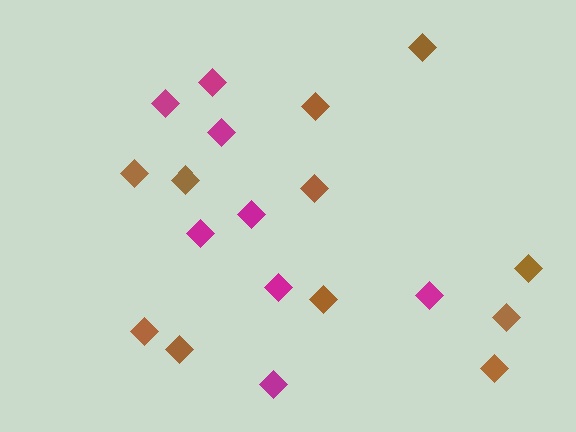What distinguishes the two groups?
There are 2 groups: one group of magenta diamonds (8) and one group of brown diamonds (11).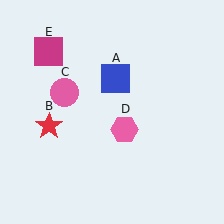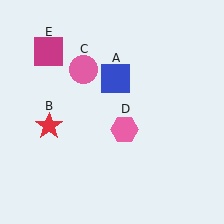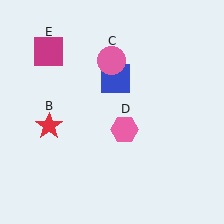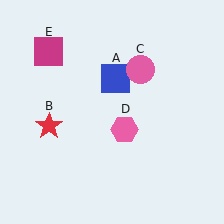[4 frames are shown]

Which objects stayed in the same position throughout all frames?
Blue square (object A) and red star (object B) and pink hexagon (object D) and magenta square (object E) remained stationary.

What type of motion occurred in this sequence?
The pink circle (object C) rotated clockwise around the center of the scene.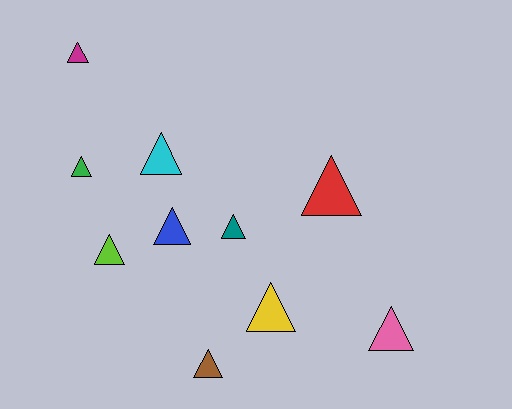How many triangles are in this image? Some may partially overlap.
There are 10 triangles.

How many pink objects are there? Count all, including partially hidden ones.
There is 1 pink object.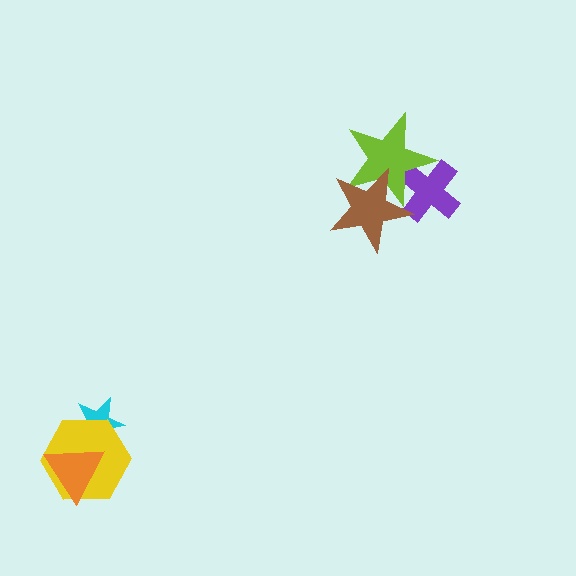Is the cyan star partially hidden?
Yes, it is partially covered by another shape.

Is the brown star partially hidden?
No, no other shape covers it.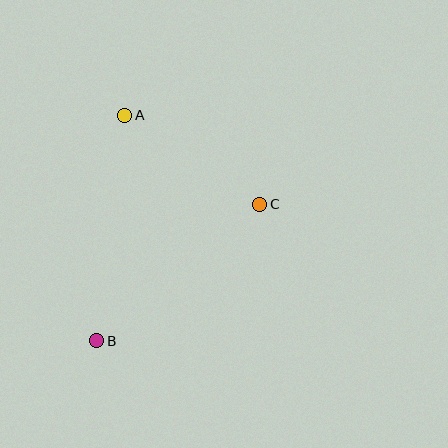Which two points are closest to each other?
Points A and C are closest to each other.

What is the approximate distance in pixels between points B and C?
The distance between B and C is approximately 213 pixels.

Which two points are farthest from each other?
Points A and B are farthest from each other.